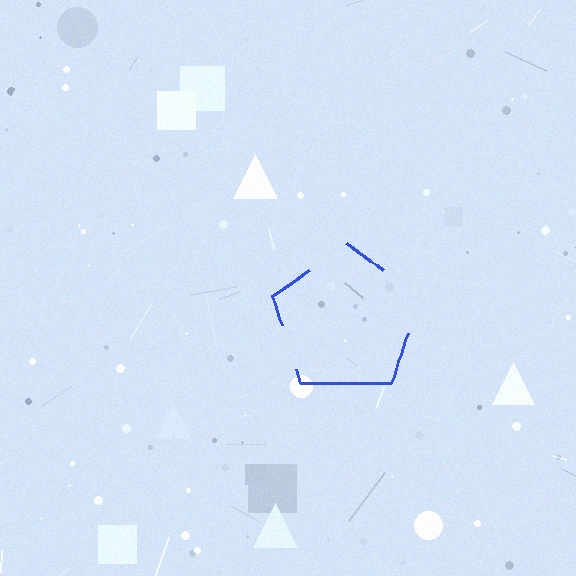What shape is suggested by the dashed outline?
The dashed outline suggests a pentagon.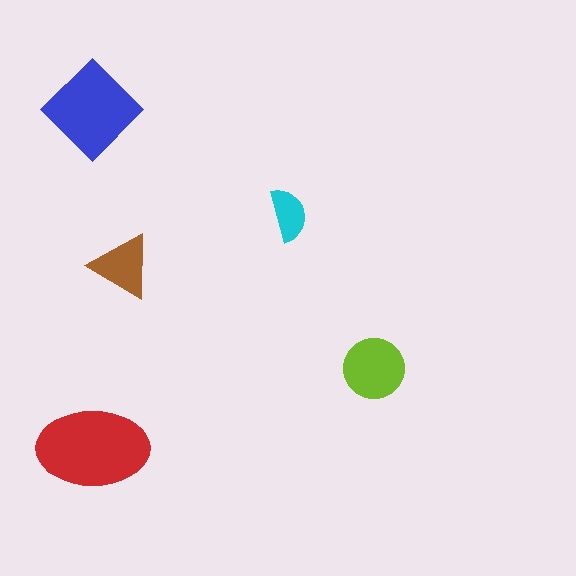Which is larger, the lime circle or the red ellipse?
The red ellipse.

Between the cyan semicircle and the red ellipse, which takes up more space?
The red ellipse.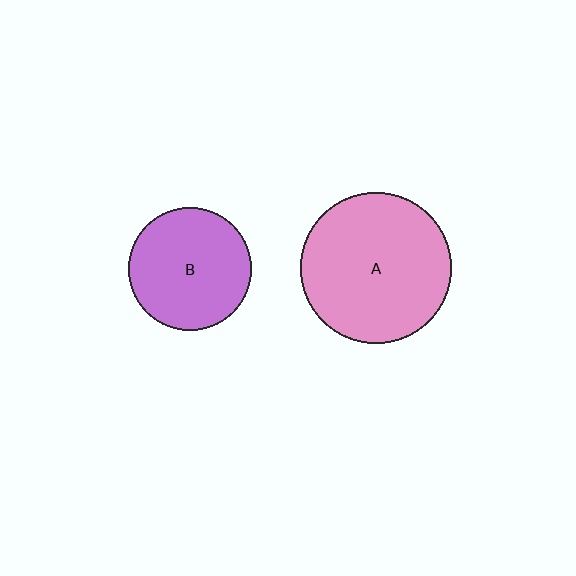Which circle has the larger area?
Circle A (pink).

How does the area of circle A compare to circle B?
Approximately 1.5 times.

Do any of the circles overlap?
No, none of the circles overlap.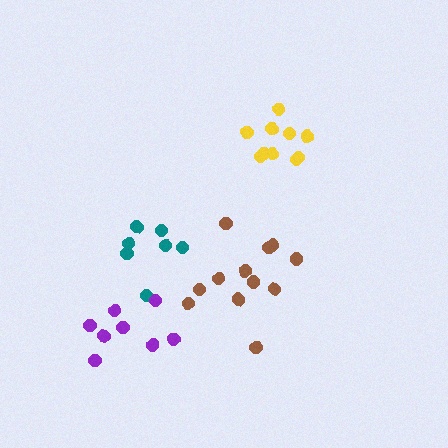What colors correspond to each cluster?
The clusters are colored: teal, brown, yellow, purple.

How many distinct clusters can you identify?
There are 4 distinct clusters.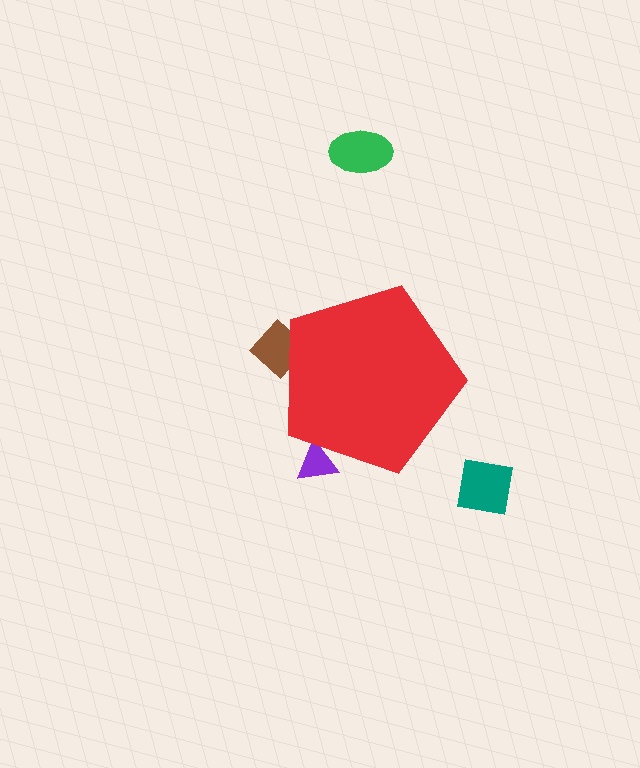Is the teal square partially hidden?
No, the teal square is fully visible.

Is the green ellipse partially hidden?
No, the green ellipse is fully visible.